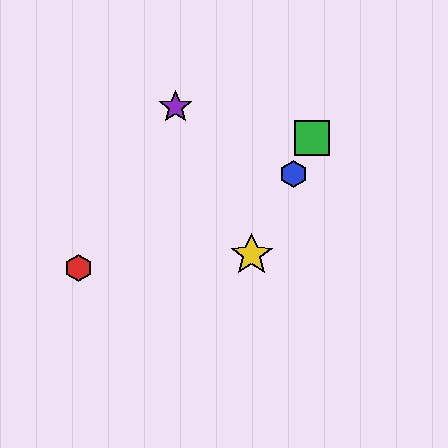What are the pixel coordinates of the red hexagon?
The red hexagon is at (79, 268).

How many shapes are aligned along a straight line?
3 shapes (the blue hexagon, the green square, the yellow star) are aligned along a straight line.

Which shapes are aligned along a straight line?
The blue hexagon, the green square, the yellow star are aligned along a straight line.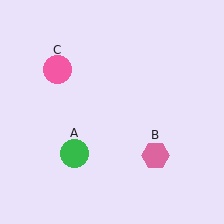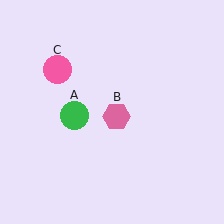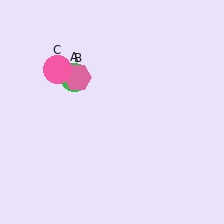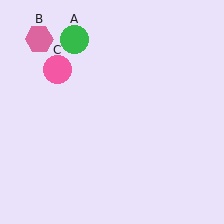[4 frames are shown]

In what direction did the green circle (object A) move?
The green circle (object A) moved up.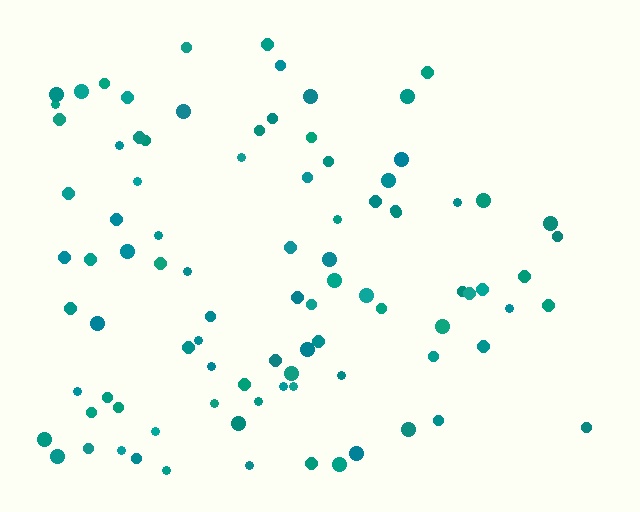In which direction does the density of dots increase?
From right to left, with the left side densest.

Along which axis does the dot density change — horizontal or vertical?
Horizontal.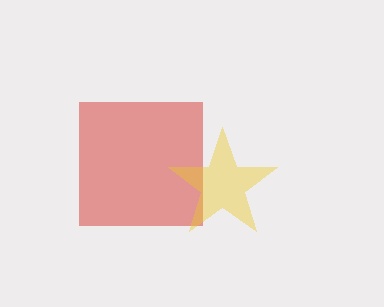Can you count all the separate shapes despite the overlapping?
Yes, there are 2 separate shapes.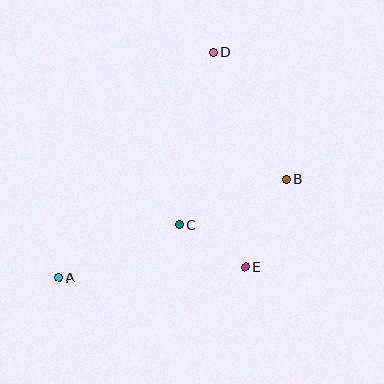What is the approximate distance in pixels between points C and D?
The distance between C and D is approximately 176 pixels.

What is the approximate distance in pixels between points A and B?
The distance between A and B is approximately 247 pixels.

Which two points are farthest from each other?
Points A and D are farthest from each other.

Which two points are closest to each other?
Points C and E are closest to each other.